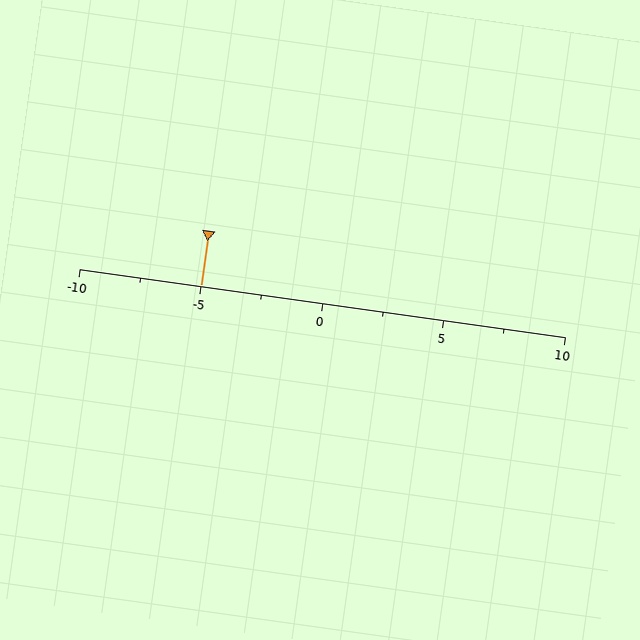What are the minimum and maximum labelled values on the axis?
The axis runs from -10 to 10.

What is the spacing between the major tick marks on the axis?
The major ticks are spaced 5 apart.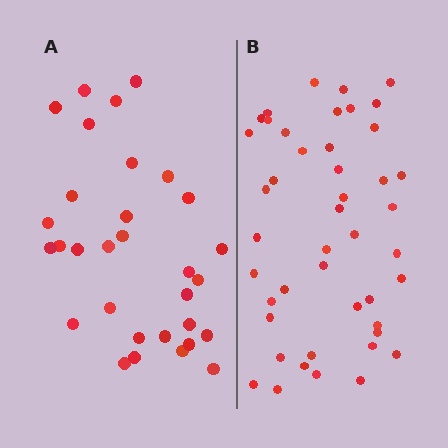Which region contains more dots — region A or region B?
Region B (the right region) has more dots.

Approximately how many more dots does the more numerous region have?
Region B has approximately 15 more dots than region A.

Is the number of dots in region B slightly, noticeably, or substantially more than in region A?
Region B has substantially more. The ratio is roughly 1.5 to 1.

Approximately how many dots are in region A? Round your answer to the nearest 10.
About 30 dots. (The exact count is 31, which rounds to 30.)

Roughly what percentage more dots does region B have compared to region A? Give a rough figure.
About 45% more.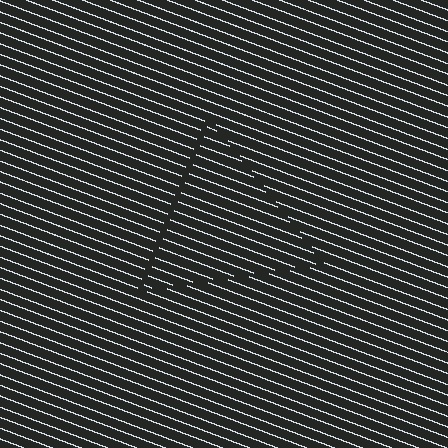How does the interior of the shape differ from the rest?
The interior of the shape contains the same grating, shifted by half a period — the contour is defined by the phase discontinuity where line-ends from the inner and outer gratings abut.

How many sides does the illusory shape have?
3 sides — the line-ends trace a triangle.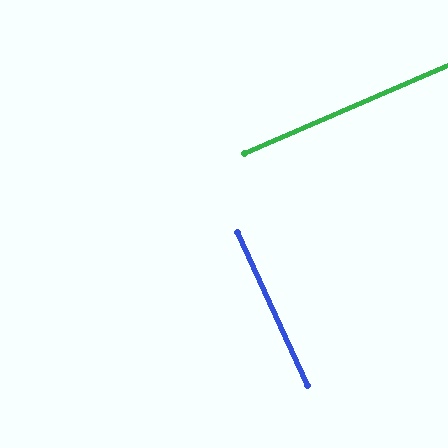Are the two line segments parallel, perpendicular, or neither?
Perpendicular — they meet at approximately 89°.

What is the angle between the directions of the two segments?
Approximately 89 degrees.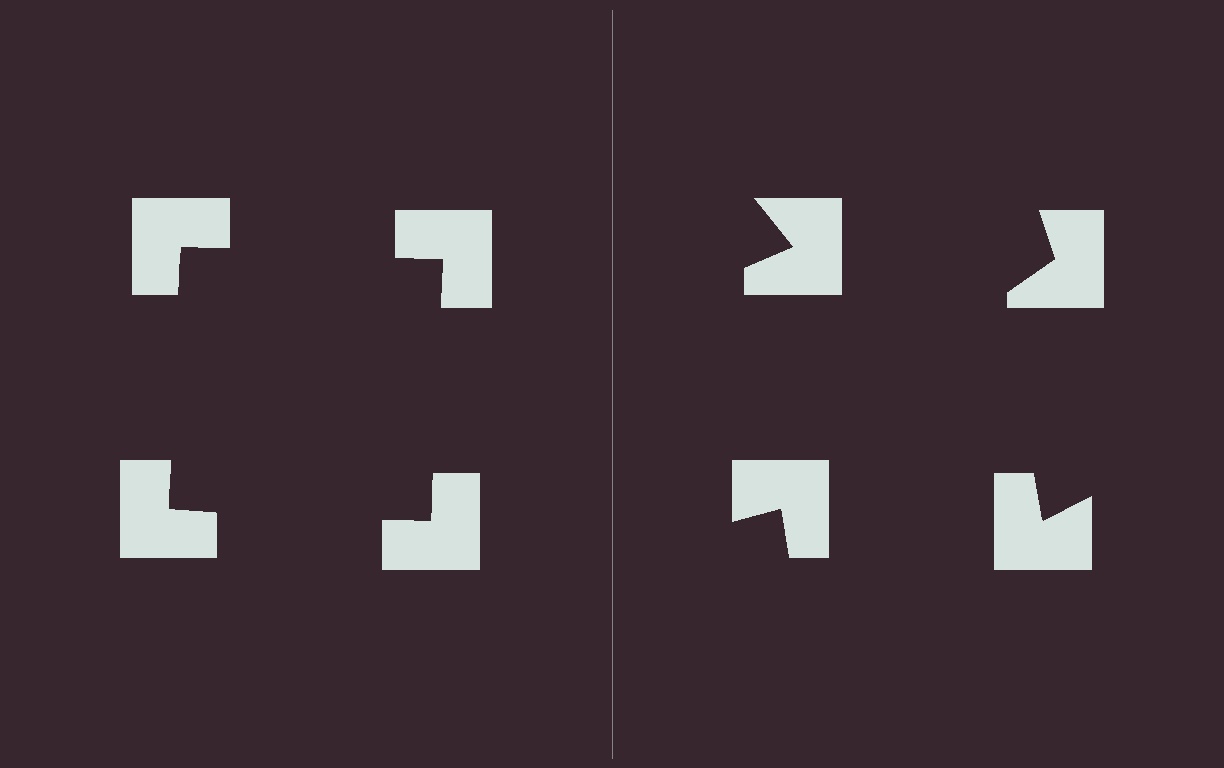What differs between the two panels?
The notched squares are positioned identically on both sides; only the wedge orientations differ. On the left they align to a square; on the right they are misaligned.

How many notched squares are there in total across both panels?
8 — 4 on each side.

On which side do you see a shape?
An illusory square appears on the left side. On the right side the wedge cuts are rotated, so no coherent shape forms.